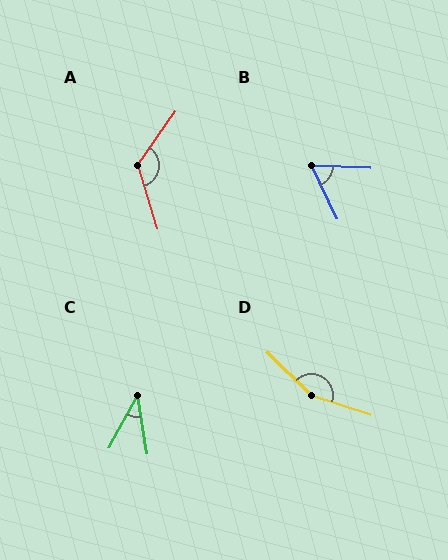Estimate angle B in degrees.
Approximately 62 degrees.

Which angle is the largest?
D, at approximately 153 degrees.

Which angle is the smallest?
C, at approximately 38 degrees.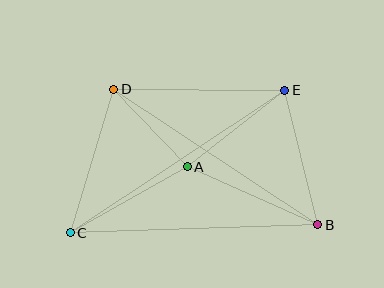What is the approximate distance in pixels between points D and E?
The distance between D and E is approximately 171 pixels.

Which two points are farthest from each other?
Points C and E are farthest from each other.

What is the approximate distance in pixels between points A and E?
The distance between A and E is approximately 124 pixels.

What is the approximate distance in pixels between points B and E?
The distance between B and E is approximately 139 pixels.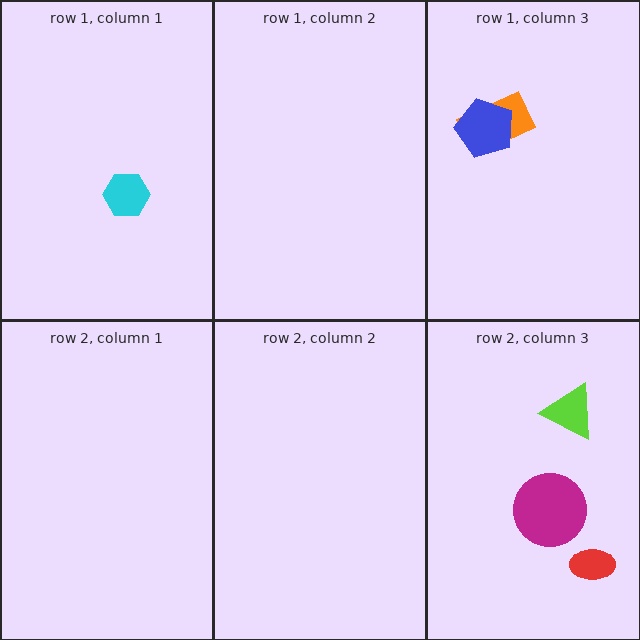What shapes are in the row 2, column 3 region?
The lime triangle, the red ellipse, the magenta circle.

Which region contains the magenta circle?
The row 2, column 3 region.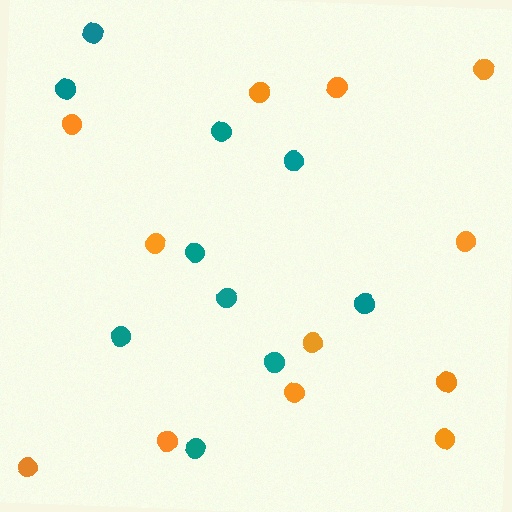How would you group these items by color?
There are 2 groups: one group of teal circles (10) and one group of orange circles (12).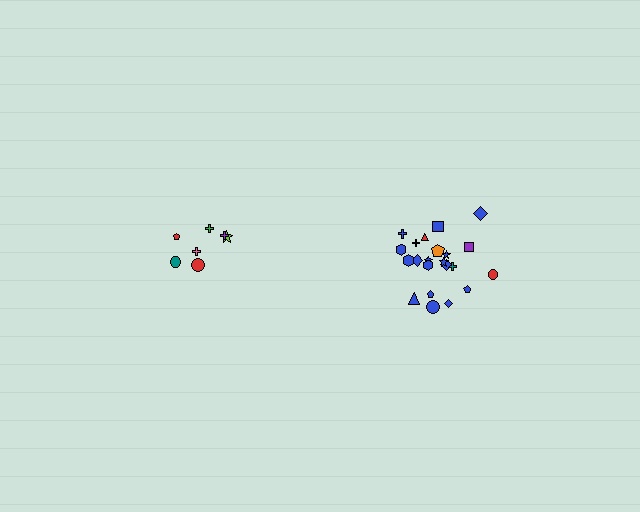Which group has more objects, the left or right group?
The right group.